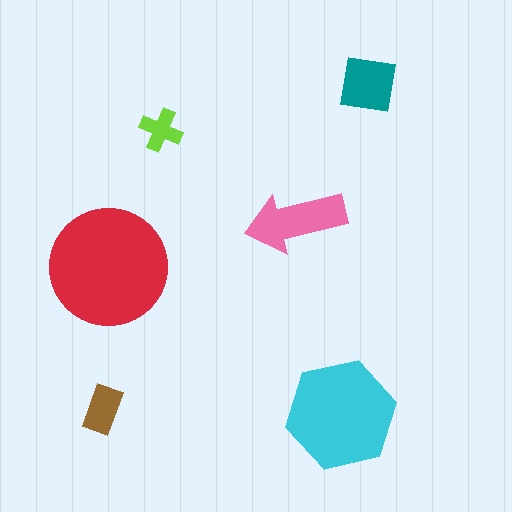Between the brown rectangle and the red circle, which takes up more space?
The red circle.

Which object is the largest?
The red circle.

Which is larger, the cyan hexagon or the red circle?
The red circle.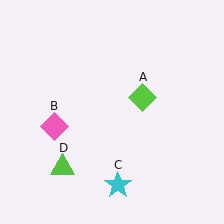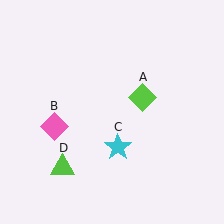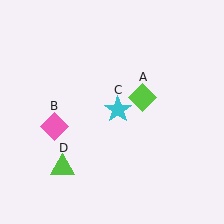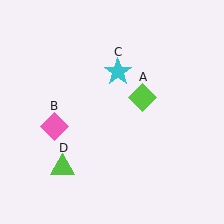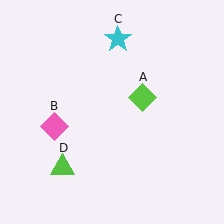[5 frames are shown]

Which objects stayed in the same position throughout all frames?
Lime diamond (object A) and pink diamond (object B) and lime triangle (object D) remained stationary.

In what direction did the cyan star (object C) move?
The cyan star (object C) moved up.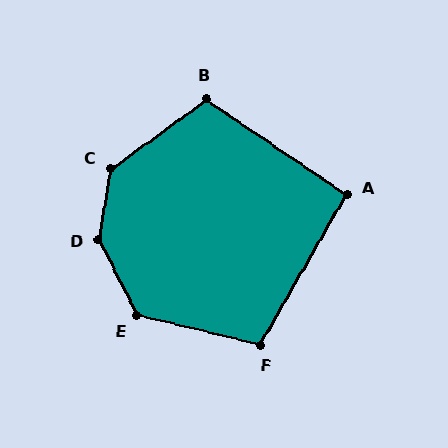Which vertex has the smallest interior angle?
A, at approximately 94 degrees.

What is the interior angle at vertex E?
Approximately 130 degrees (obtuse).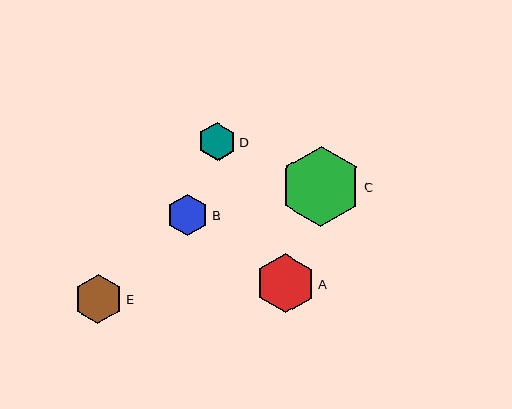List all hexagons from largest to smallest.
From largest to smallest: C, A, E, B, D.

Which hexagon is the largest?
Hexagon C is the largest with a size of approximately 80 pixels.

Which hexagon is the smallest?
Hexagon D is the smallest with a size of approximately 38 pixels.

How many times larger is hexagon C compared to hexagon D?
Hexagon C is approximately 2.1 times the size of hexagon D.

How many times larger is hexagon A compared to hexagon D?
Hexagon A is approximately 1.6 times the size of hexagon D.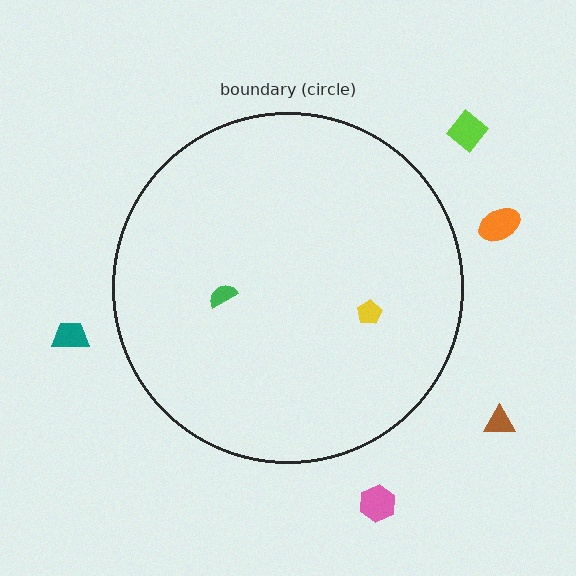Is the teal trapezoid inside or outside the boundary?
Outside.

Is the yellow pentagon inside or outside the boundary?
Inside.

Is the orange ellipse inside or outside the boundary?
Outside.